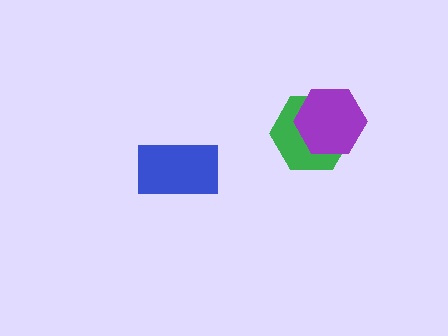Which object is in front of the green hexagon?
The purple hexagon is in front of the green hexagon.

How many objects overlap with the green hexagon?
1 object overlaps with the green hexagon.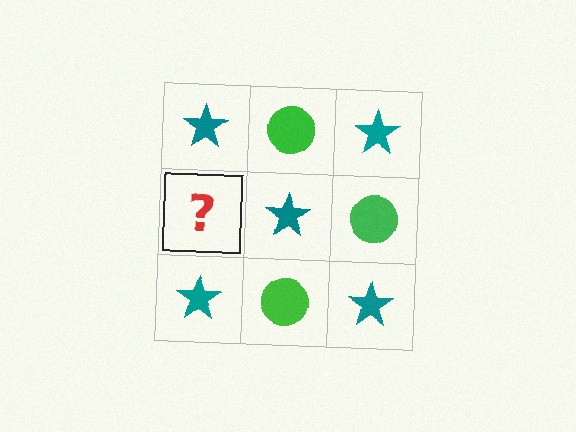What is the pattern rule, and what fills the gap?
The rule is that it alternates teal star and green circle in a checkerboard pattern. The gap should be filled with a green circle.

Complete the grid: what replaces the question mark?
The question mark should be replaced with a green circle.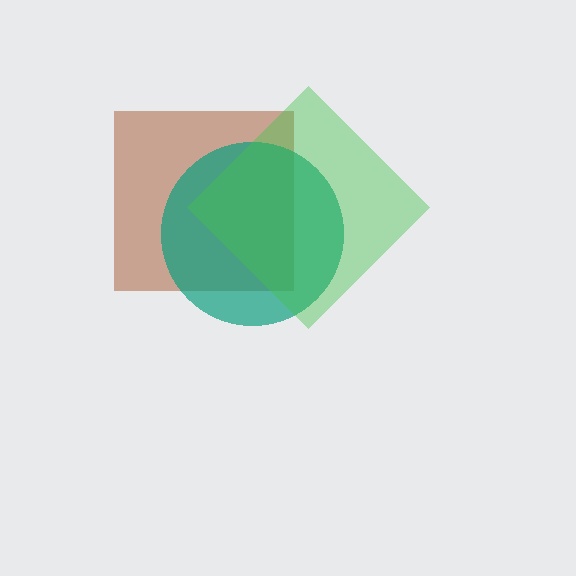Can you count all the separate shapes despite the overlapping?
Yes, there are 3 separate shapes.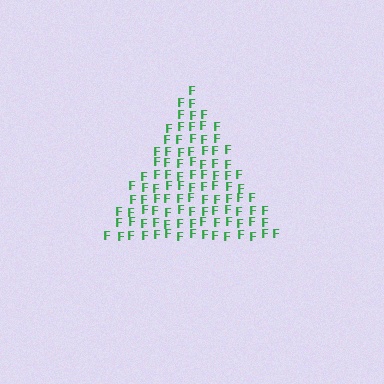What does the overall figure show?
The overall figure shows a triangle.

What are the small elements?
The small elements are letter F's.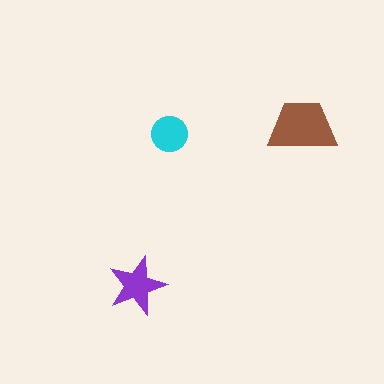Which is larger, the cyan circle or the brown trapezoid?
The brown trapezoid.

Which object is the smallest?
The cyan circle.